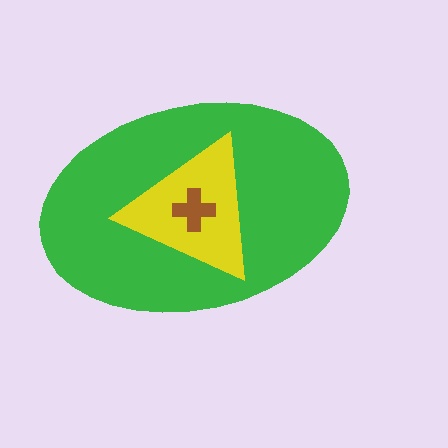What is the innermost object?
The brown cross.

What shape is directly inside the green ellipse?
The yellow triangle.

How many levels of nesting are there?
3.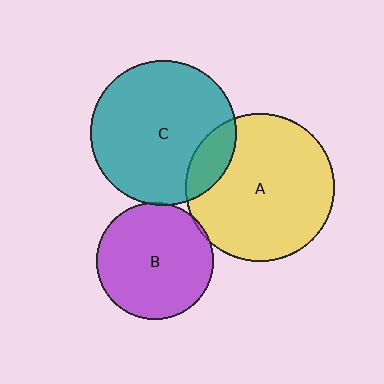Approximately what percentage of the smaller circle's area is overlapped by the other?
Approximately 5%.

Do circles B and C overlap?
Yes.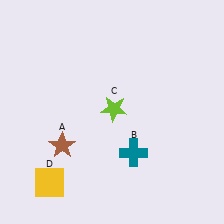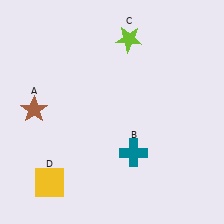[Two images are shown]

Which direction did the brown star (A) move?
The brown star (A) moved up.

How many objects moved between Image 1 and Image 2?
2 objects moved between the two images.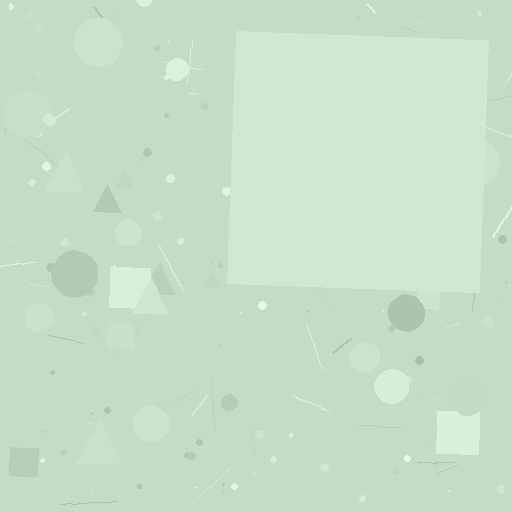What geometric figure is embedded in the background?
A square is embedded in the background.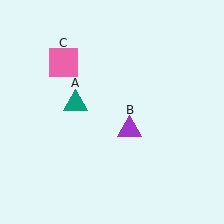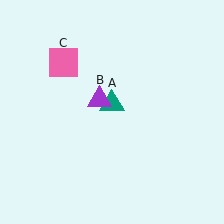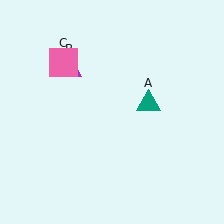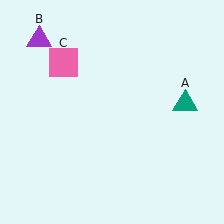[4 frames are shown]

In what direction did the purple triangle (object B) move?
The purple triangle (object B) moved up and to the left.